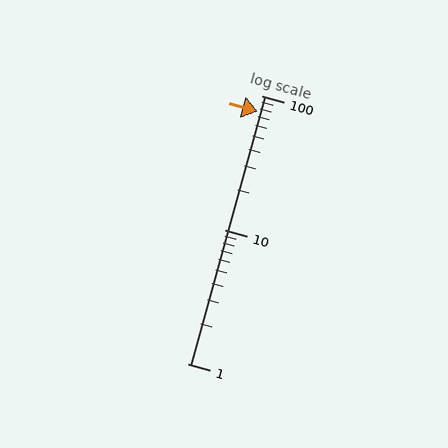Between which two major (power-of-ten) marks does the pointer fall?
The pointer is between 10 and 100.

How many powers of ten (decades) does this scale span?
The scale spans 2 decades, from 1 to 100.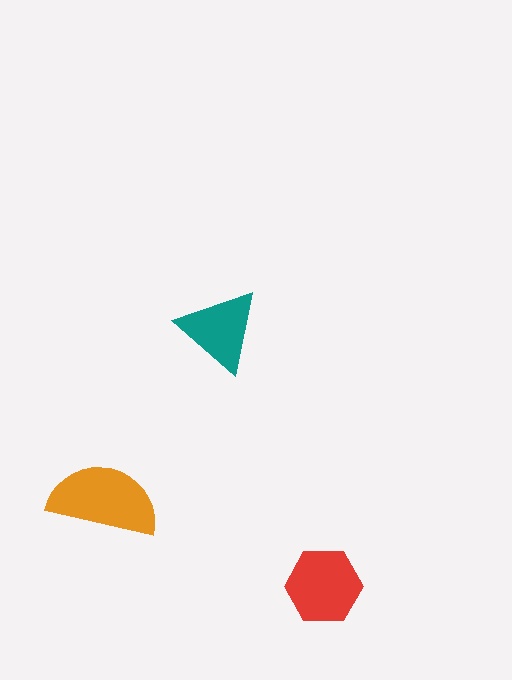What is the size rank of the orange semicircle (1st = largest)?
1st.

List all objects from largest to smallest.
The orange semicircle, the red hexagon, the teal triangle.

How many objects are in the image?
There are 3 objects in the image.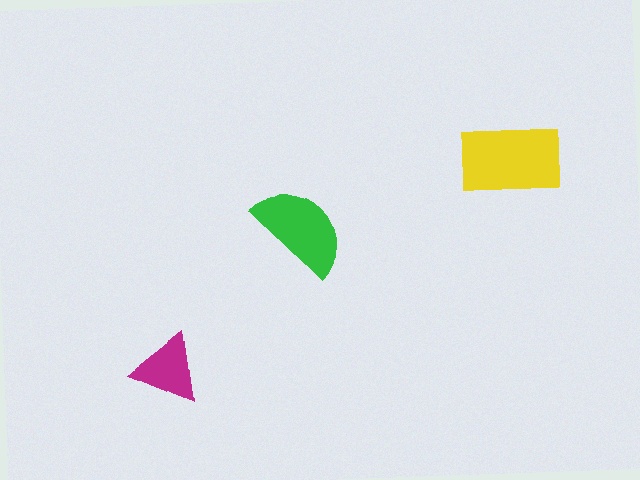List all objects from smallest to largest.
The magenta triangle, the green semicircle, the yellow rectangle.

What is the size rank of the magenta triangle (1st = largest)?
3rd.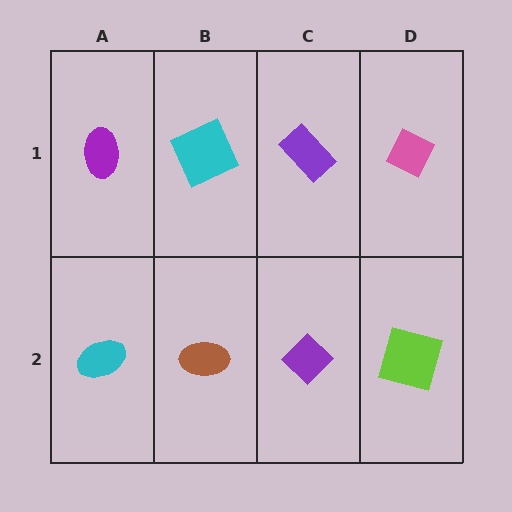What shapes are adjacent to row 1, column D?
A lime square (row 2, column D), a purple rectangle (row 1, column C).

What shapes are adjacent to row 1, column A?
A cyan ellipse (row 2, column A), a cyan square (row 1, column B).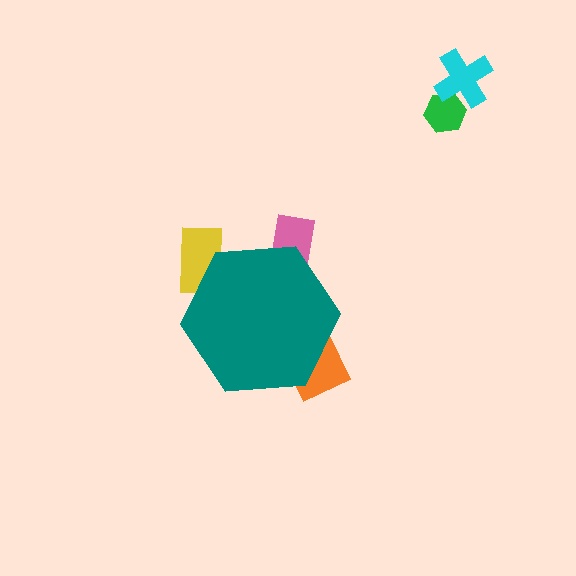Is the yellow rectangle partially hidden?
Yes, the yellow rectangle is partially hidden behind the teal hexagon.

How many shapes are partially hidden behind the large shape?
3 shapes are partially hidden.